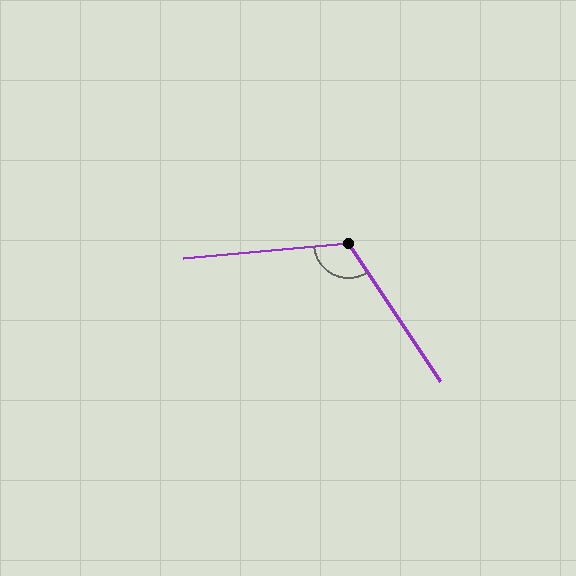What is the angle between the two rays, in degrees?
Approximately 118 degrees.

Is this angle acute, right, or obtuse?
It is obtuse.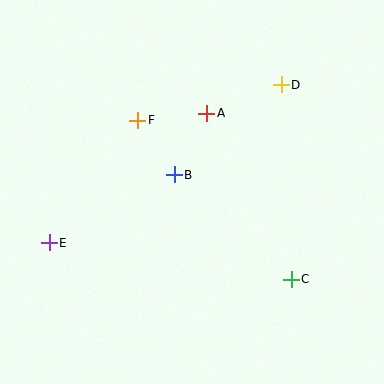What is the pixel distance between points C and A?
The distance between C and A is 186 pixels.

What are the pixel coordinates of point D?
Point D is at (281, 85).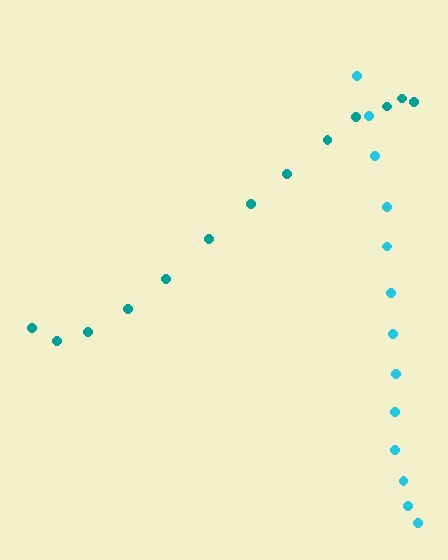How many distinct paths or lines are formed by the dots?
There are 2 distinct paths.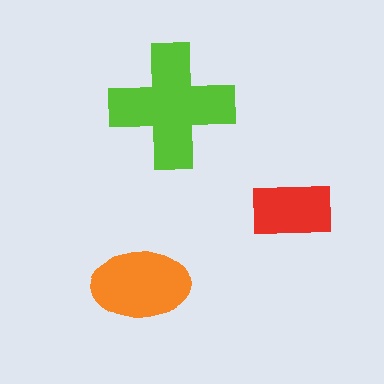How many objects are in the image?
There are 3 objects in the image.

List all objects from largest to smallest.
The lime cross, the orange ellipse, the red rectangle.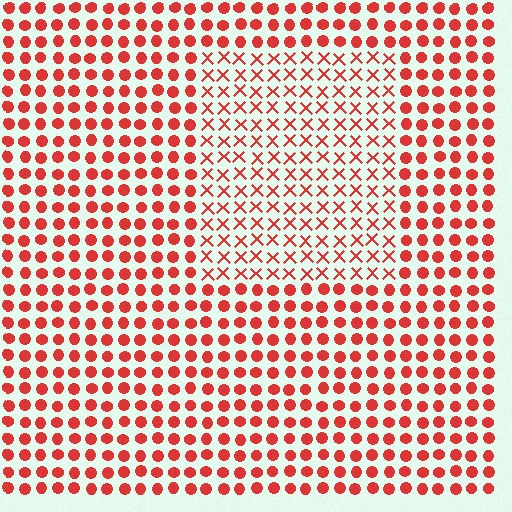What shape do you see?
I see a rectangle.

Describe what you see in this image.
The image is filled with small red elements arranged in a uniform grid. A rectangle-shaped region contains X marks, while the surrounding area contains circles. The boundary is defined purely by the change in element shape.